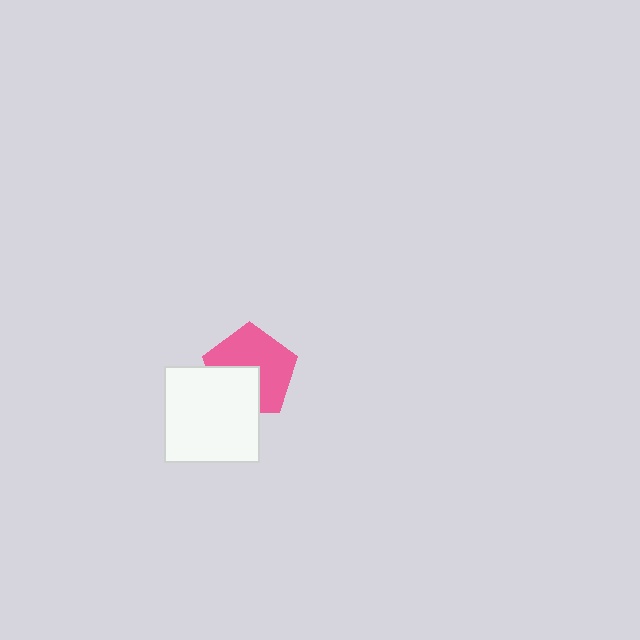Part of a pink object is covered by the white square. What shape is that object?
It is a pentagon.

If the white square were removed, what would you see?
You would see the complete pink pentagon.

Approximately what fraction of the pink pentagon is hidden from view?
Roughly 37% of the pink pentagon is hidden behind the white square.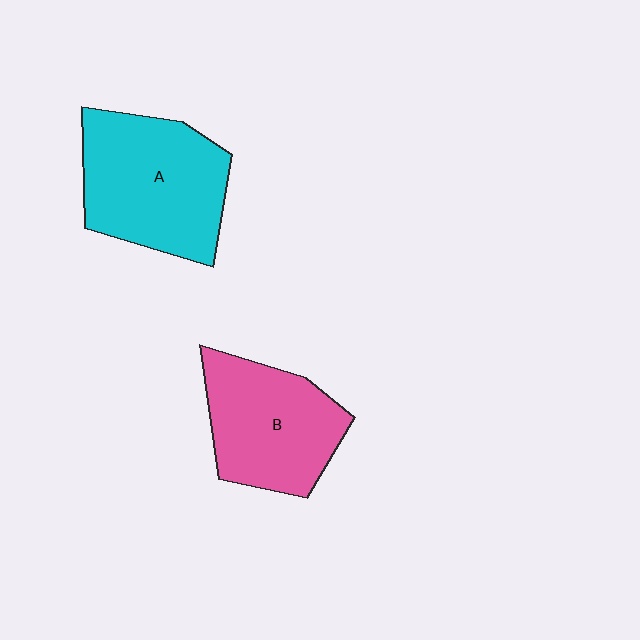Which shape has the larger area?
Shape A (cyan).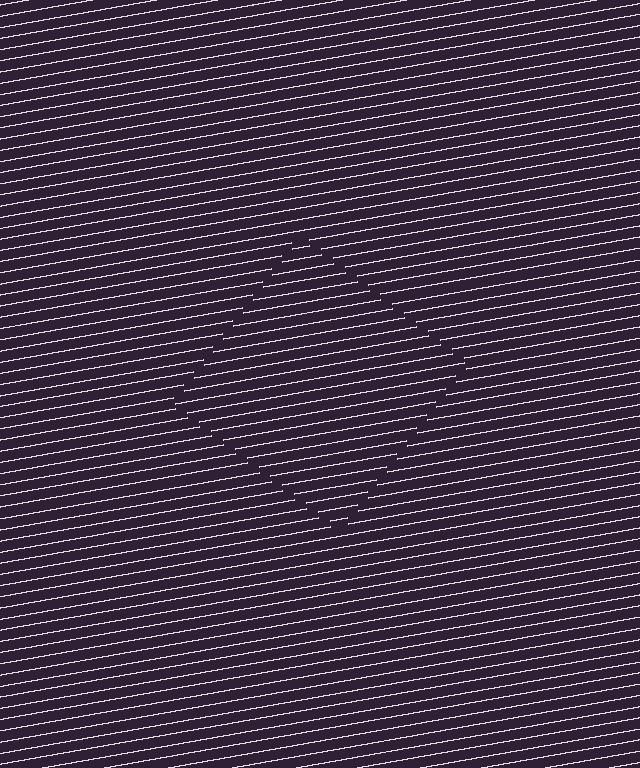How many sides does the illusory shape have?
4 sides — the line-ends trace a square.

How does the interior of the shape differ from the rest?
The interior of the shape contains the same grating, shifted by half a period — the contour is defined by the phase discontinuity where line-ends from the inner and outer gratings abut.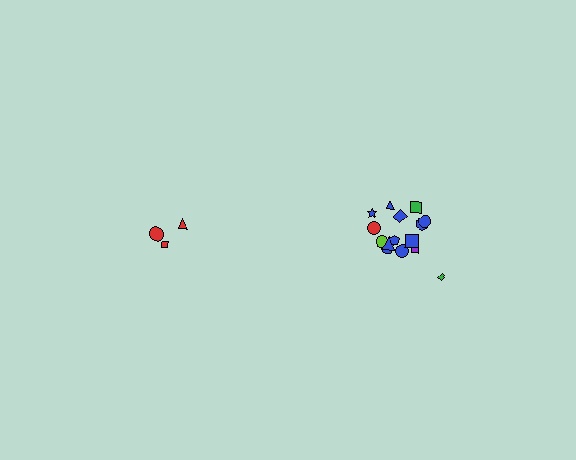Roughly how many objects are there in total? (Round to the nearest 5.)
Roughly 20 objects in total.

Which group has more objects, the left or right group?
The right group.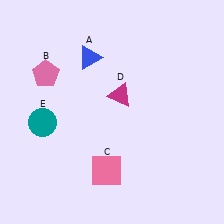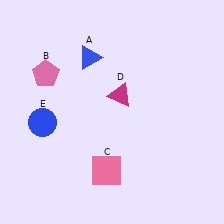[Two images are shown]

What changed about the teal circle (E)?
In Image 1, E is teal. In Image 2, it changed to blue.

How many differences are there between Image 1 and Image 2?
There is 1 difference between the two images.